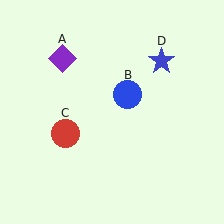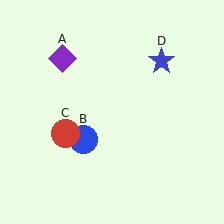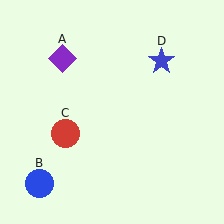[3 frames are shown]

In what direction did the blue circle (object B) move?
The blue circle (object B) moved down and to the left.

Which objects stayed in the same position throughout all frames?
Purple diamond (object A) and red circle (object C) and blue star (object D) remained stationary.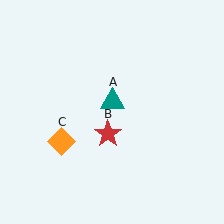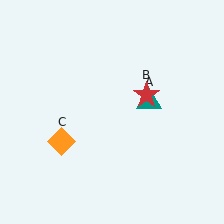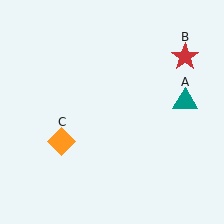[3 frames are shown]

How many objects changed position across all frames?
2 objects changed position: teal triangle (object A), red star (object B).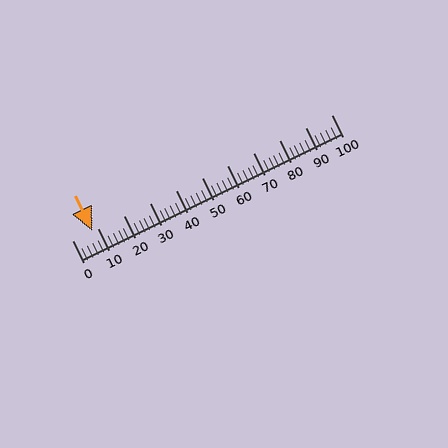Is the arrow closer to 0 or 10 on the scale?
The arrow is closer to 10.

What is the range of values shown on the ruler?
The ruler shows values from 0 to 100.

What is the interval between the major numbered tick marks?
The major tick marks are spaced 10 units apart.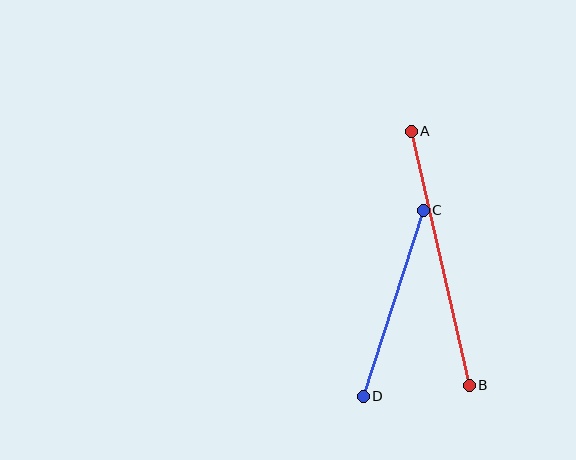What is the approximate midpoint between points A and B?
The midpoint is at approximately (440, 258) pixels.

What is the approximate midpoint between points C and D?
The midpoint is at approximately (393, 303) pixels.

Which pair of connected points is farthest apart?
Points A and B are farthest apart.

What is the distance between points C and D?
The distance is approximately 195 pixels.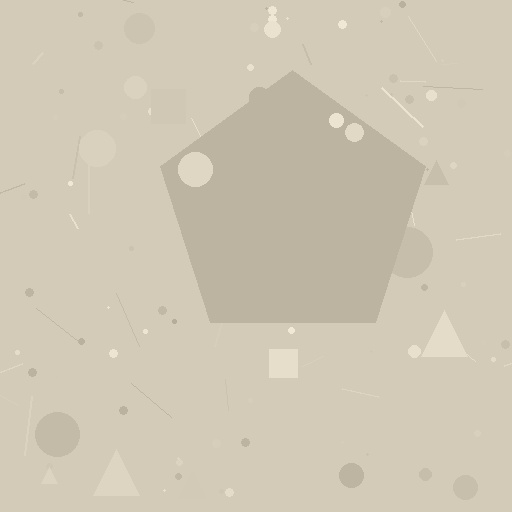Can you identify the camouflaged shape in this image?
The camouflaged shape is a pentagon.